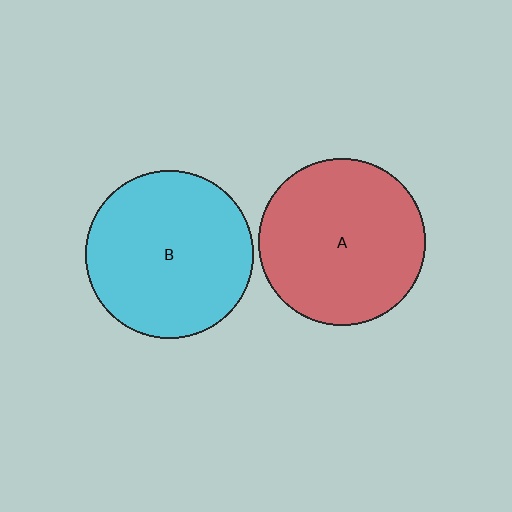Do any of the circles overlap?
No, none of the circles overlap.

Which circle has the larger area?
Circle B (cyan).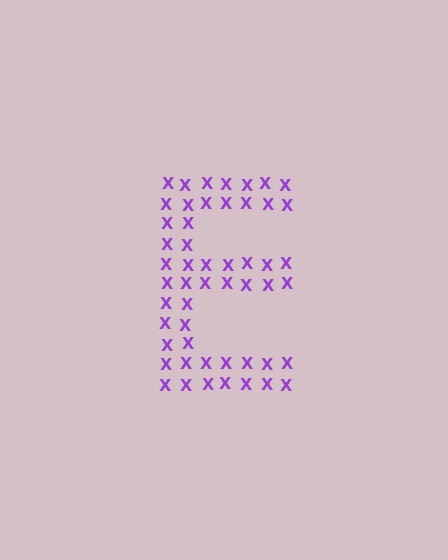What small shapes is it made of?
It is made of small letter X's.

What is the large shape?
The large shape is the letter E.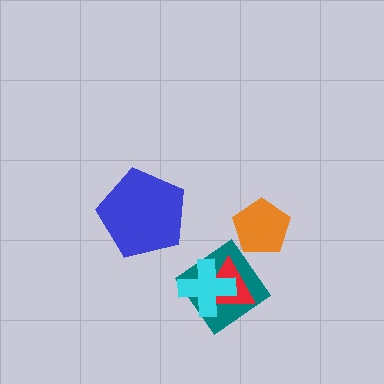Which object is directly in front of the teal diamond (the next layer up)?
The red triangle is directly in front of the teal diamond.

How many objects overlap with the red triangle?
2 objects overlap with the red triangle.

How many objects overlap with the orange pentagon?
0 objects overlap with the orange pentagon.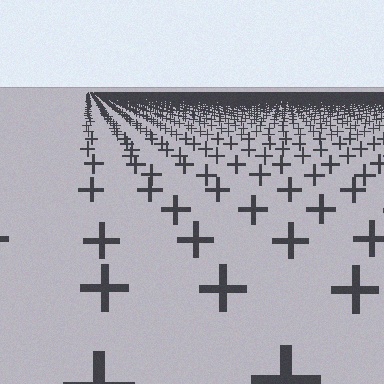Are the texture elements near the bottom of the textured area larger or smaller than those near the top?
Larger. Near the bottom, elements are closer to the viewer and appear at a bigger on-screen size.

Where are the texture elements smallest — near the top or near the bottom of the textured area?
Near the top.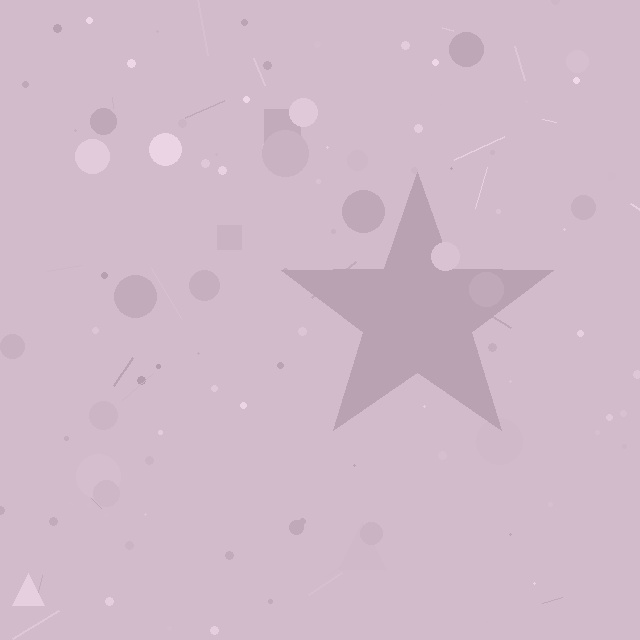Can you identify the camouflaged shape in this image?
The camouflaged shape is a star.